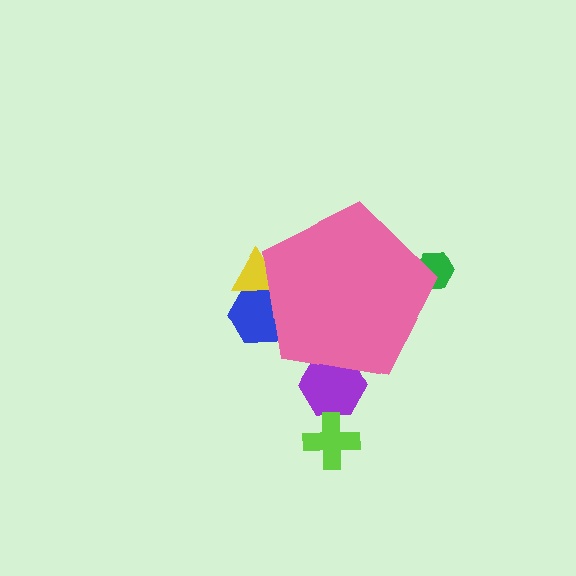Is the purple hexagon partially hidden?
Yes, the purple hexagon is partially hidden behind the pink pentagon.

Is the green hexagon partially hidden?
Yes, the green hexagon is partially hidden behind the pink pentagon.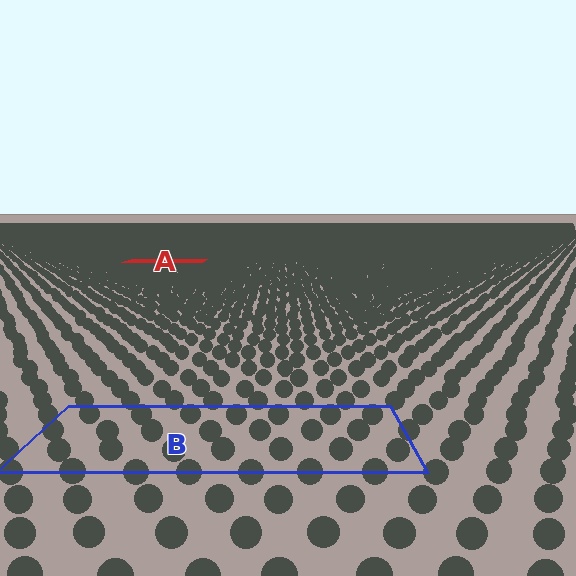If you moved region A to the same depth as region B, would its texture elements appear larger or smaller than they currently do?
They would appear larger. At a closer depth, the same texture elements are projected at a bigger on-screen size.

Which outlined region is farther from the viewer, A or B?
Region A is farther from the viewer — the texture elements inside it appear smaller and more densely packed.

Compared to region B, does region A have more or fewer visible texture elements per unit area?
Region A has more texture elements per unit area — they are packed more densely because it is farther away.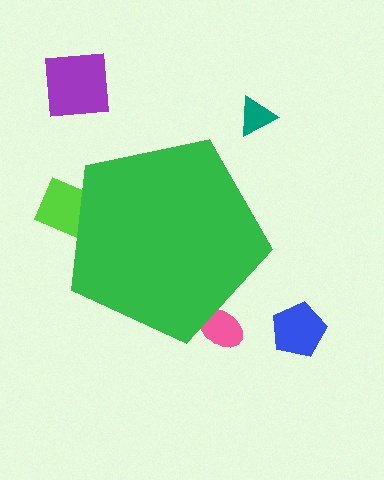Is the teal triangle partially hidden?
No, the teal triangle is fully visible.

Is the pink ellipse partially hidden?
Yes, the pink ellipse is partially hidden behind the green pentagon.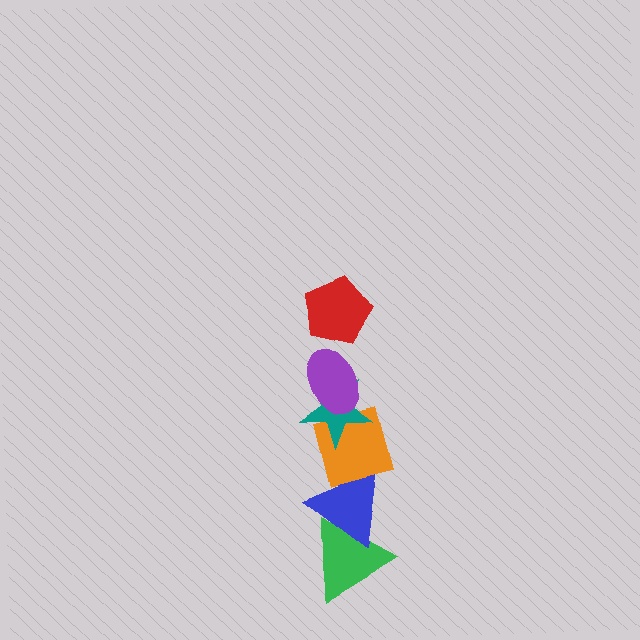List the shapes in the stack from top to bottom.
From top to bottom: the red pentagon, the purple ellipse, the teal star, the orange square, the blue triangle, the green triangle.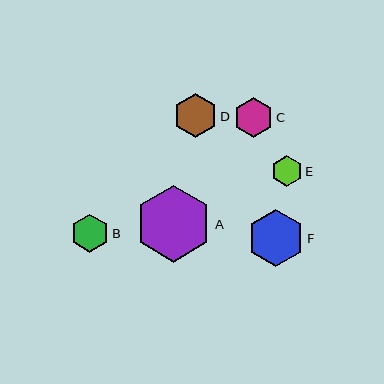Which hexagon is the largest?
Hexagon A is the largest with a size of approximately 76 pixels.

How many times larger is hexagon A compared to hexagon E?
Hexagon A is approximately 2.4 times the size of hexagon E.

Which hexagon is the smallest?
Hexagon E is the smallest with a size of approximately 31 pixels.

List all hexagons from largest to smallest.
From largest to smallest: A, F, D, C, B, E.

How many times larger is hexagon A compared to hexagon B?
Hexagon A is approximately 2.0 times the size of hexagon B.